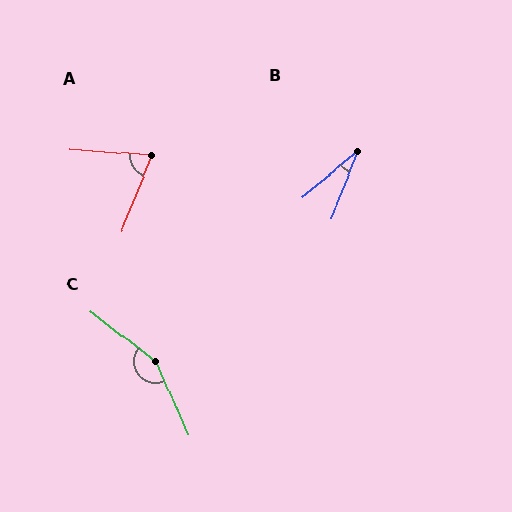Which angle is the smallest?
B, at approximately 29 degrees.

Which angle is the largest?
C, at approximately 152 degrees.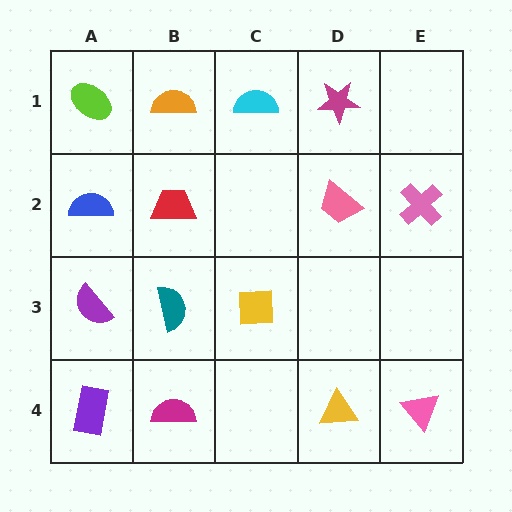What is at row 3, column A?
A purple semicircle.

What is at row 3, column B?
A teal semicircle.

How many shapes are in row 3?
3 shapes.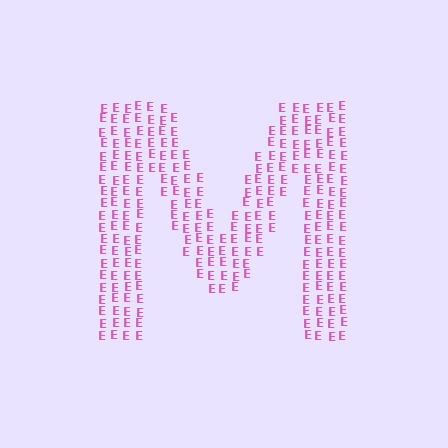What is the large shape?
The large shape is the letter M.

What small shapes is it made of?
It is made of small letter E's.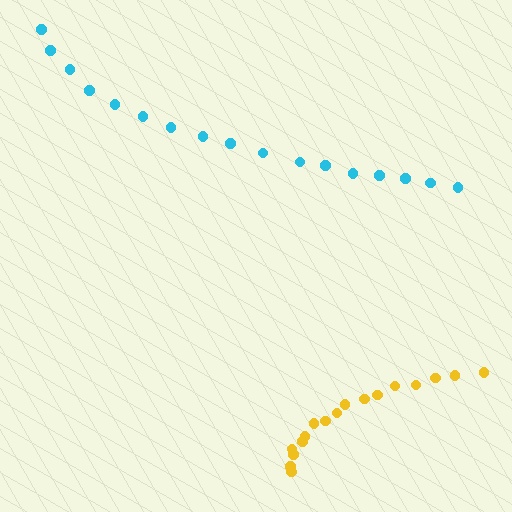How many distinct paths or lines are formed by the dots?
There are 2 distinct paths.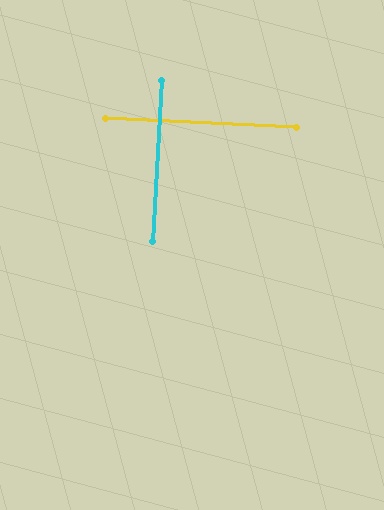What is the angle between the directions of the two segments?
Approximately 90 degrees.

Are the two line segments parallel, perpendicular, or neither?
Perpendicular — they meet at approximately 90°.